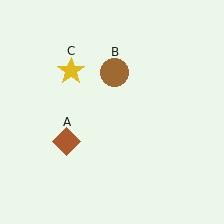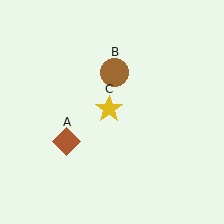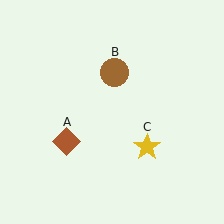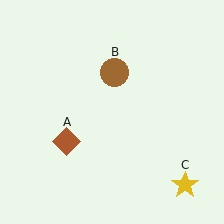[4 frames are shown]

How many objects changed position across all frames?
1 object changed position: yellow star (object C).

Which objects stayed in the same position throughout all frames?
Brown diamond (object A) and brown circle (object B) remained stationary.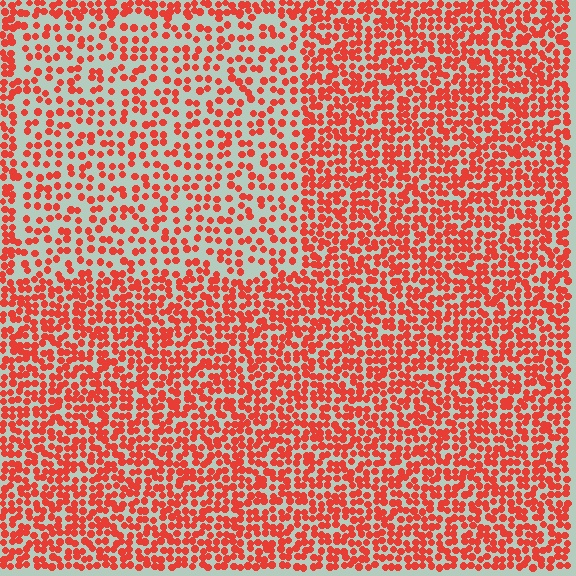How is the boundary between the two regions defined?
The boundary is defined by a change in element density (approximately 1.8x ratio). All elements are the same color, size, and shape.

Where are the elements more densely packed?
The elements are more densely packed outside the rectangle boundary.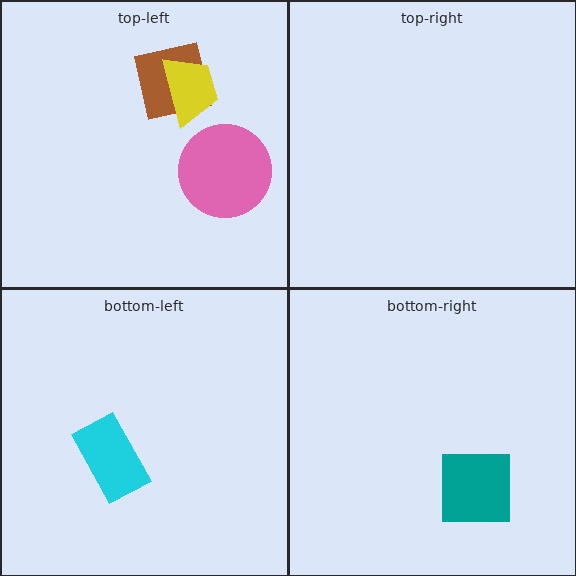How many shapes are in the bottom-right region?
1.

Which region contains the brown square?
The top-left region.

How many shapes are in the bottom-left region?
1.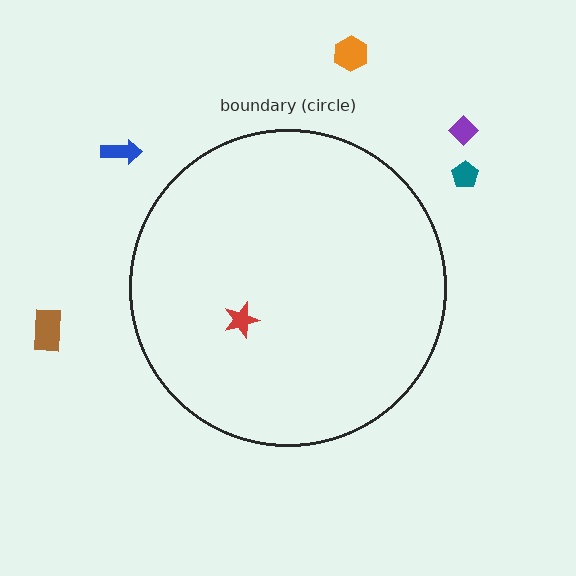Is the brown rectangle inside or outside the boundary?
Outside.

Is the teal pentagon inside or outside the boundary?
Outside.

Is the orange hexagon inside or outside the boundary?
Outside.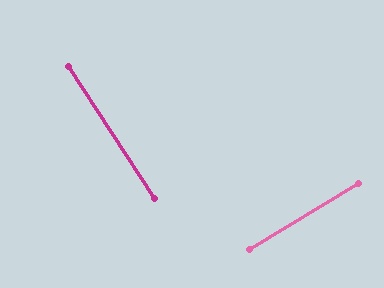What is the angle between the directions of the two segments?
Approximately 88 degrees.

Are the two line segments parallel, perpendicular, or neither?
Perpendicular — they meet at approximately 88°.